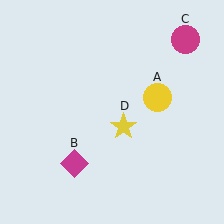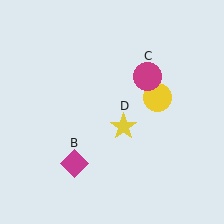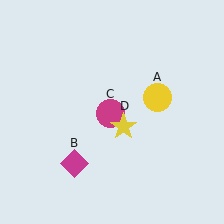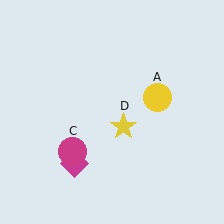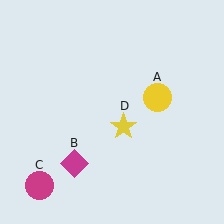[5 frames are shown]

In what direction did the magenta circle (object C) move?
The magenta circle (object C) moved down and to the left.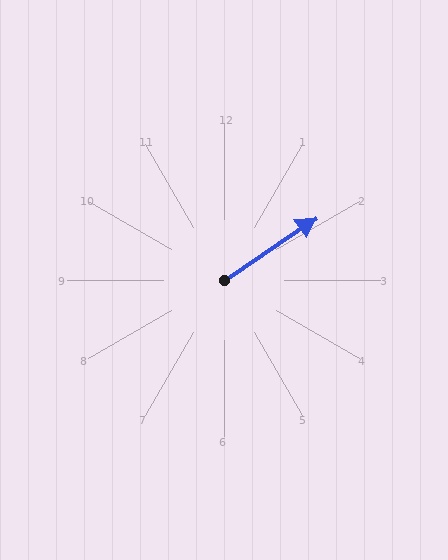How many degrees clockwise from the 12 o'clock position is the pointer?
Approximately 56 degrees.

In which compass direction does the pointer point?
Northeast.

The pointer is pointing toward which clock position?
Roughly 2 o'clock.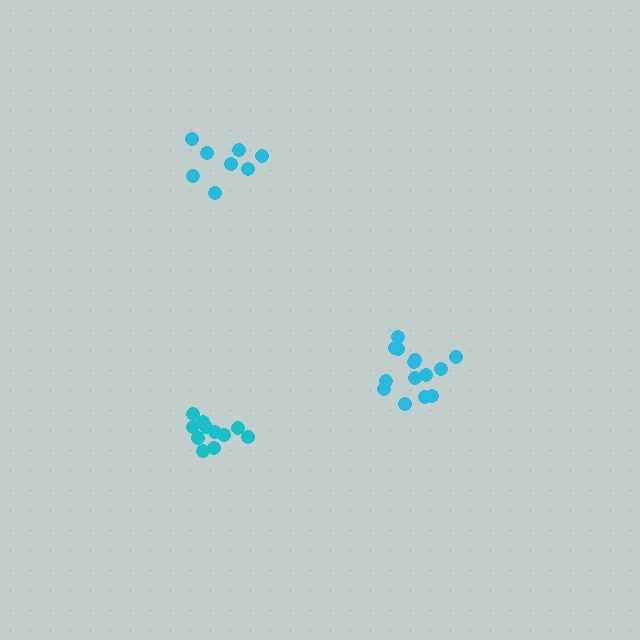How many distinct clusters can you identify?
There are 3 distinct clusters.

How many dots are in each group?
Group 1: 11 dots, Group 2: 14 dots, Group 3: 8 dots (33 total).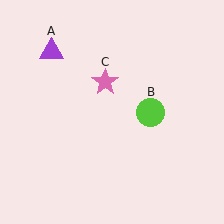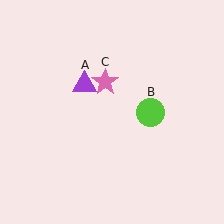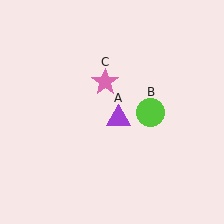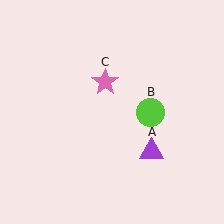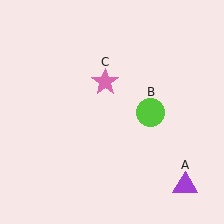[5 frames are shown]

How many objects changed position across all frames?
1 object changed position: purple triangle (object A).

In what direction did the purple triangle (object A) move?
The purple triangle (object A) moved down and to the right.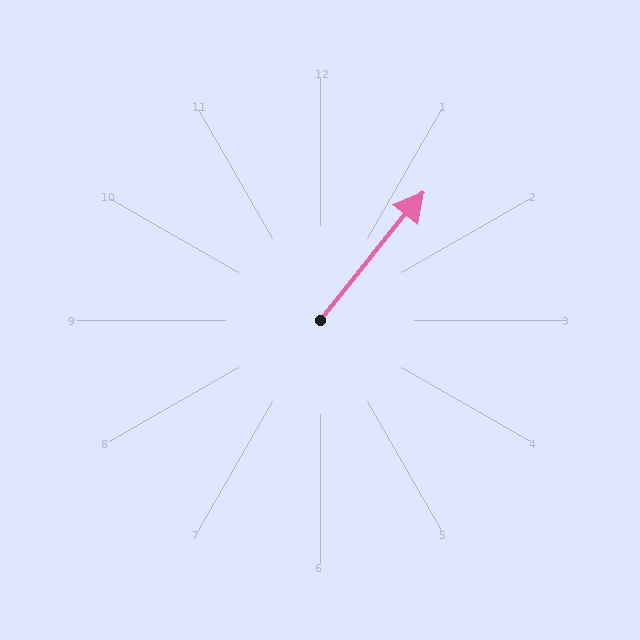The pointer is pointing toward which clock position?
Roughly 1 o'clock.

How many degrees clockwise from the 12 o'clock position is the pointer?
Approximately 39 degrees.